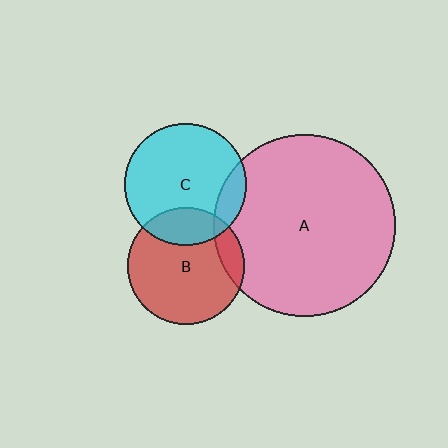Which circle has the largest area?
Circle A (pink).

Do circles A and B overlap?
Yes.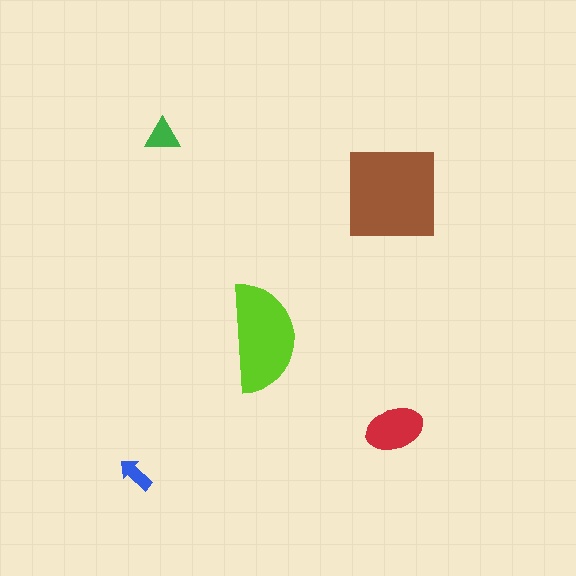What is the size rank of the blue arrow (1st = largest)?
5th.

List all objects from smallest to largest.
The blue arrow, the green triangle, the red ellipse, the lime semicircle, the brown square.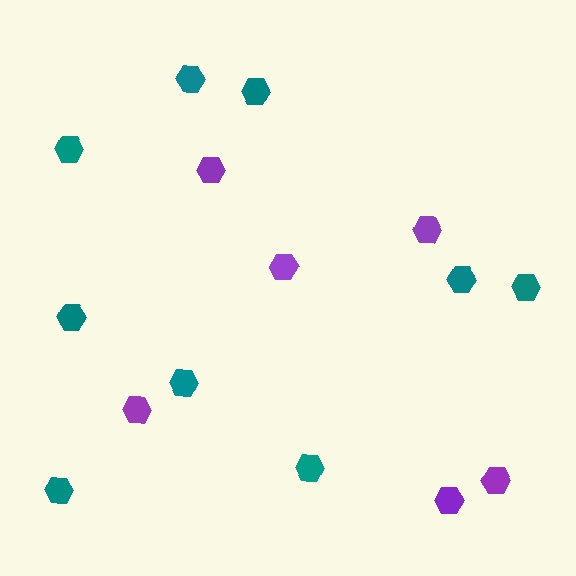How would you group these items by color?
There are 2 groups: one group of teal hexagons (9) and one group of purple hexagons (6).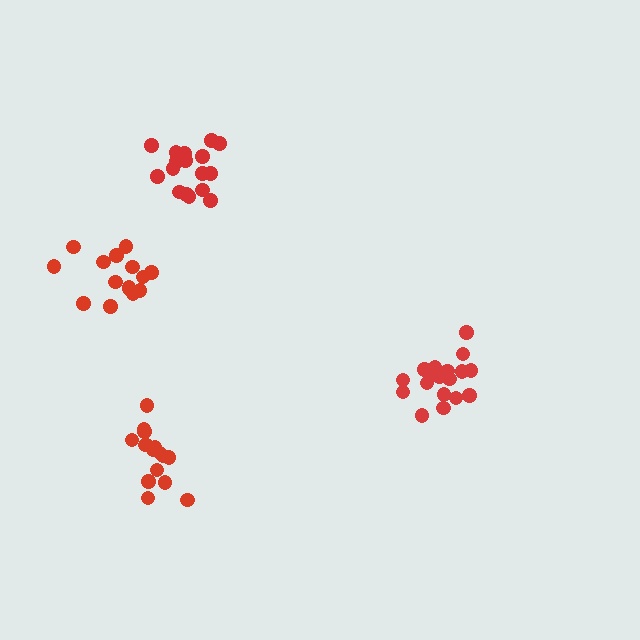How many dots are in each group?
Group 1: 18 dots, Group 2: 15 dots, Group 3: 16 dots, Group 4: 18 dots (67 total).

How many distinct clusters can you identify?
There are 4 distinct clusters.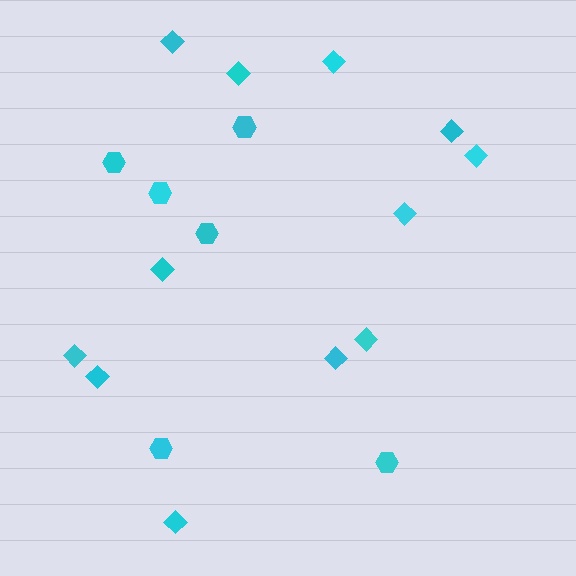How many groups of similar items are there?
There are 2 groups: one group of hexagons (6) and one group of diamonds (12).